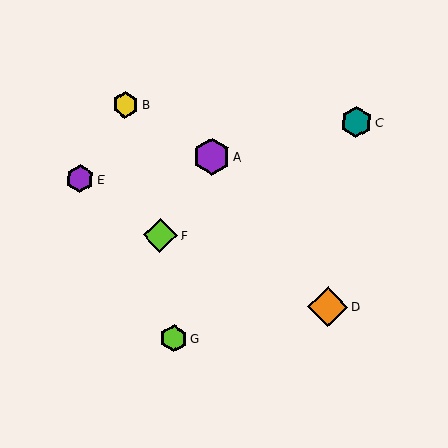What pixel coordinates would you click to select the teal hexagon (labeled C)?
Click at (356, 122) to select the teal hexagon C.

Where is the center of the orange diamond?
The center of the orange diamond is at (328, 307).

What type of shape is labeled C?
Shape C is a teal hexagon.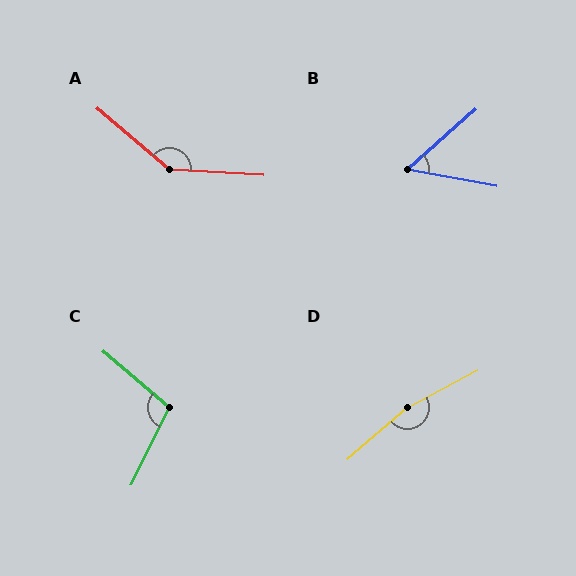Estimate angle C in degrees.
Approximately 104 degrees.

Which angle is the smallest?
B, at approximately 52 degrees.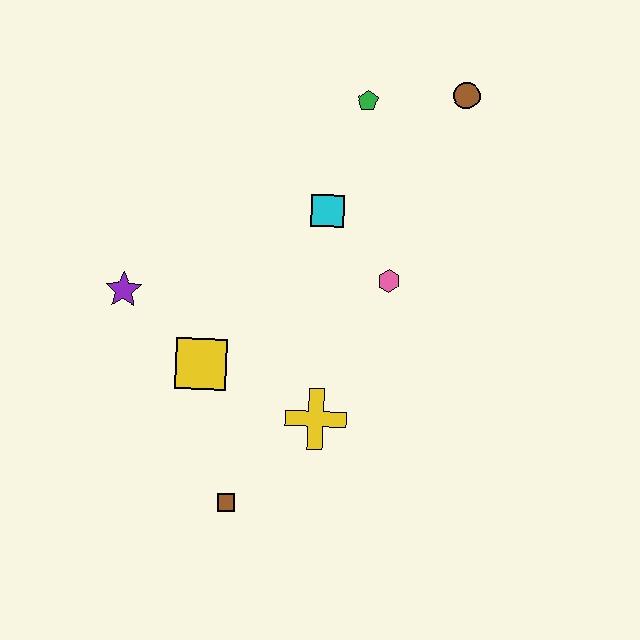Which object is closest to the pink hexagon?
The cyan square is closest to the pink hexagon.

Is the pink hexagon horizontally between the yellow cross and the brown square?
No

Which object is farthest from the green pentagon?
The brown square is farthest from the green pentagon.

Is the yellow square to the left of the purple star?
No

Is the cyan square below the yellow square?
No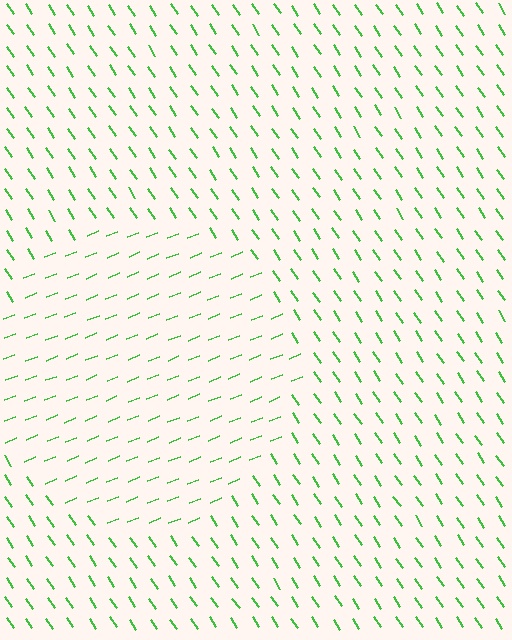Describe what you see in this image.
The image is filled with small green line segments. A circle region in the image has lines oriented differently from the surrounding lines, creating a visible texture boundary.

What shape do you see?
I see a circle.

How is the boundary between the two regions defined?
The boundary is defined purely by a change in line orientation (approximately 78 degrees difference). All lines are the same color and thickness.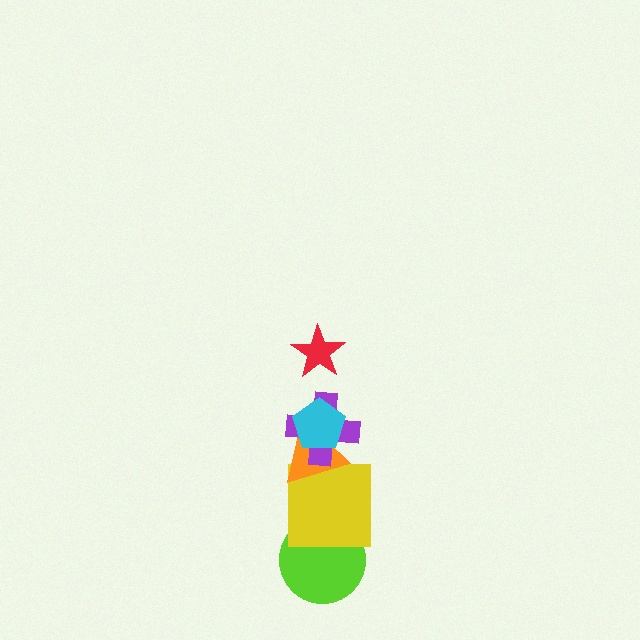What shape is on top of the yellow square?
The orange triangle is on top of the yellow square.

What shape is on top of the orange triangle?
The purple cross is on top of the orange triangle.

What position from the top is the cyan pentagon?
The cyan pentagon is 2nd from the top.